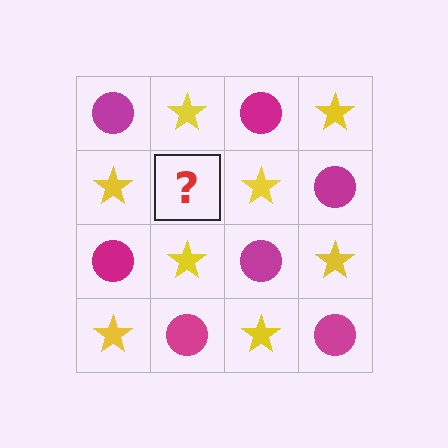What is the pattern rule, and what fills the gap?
The rule is that it alternates magenta circle and yellow star in a checkerboard pattern. The gap should be filled with a magenta circle.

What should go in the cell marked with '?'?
The missing cell should contain a magenta circle.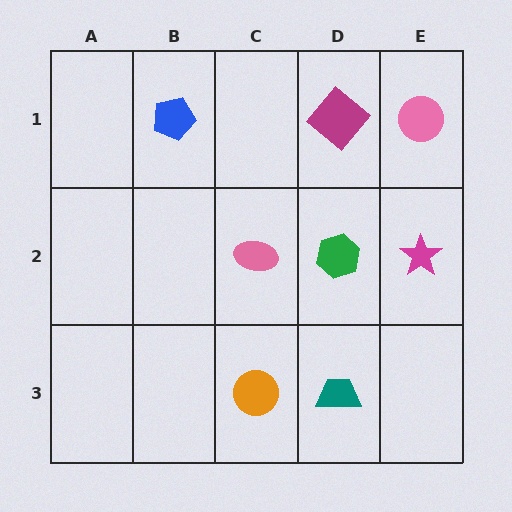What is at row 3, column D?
A teal trapezoid.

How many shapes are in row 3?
2 shapes.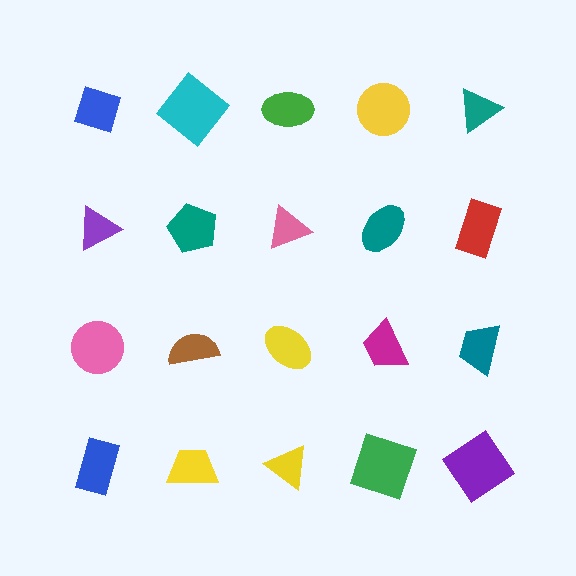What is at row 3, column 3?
A yellow ellipse.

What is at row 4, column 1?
A blue rectangle.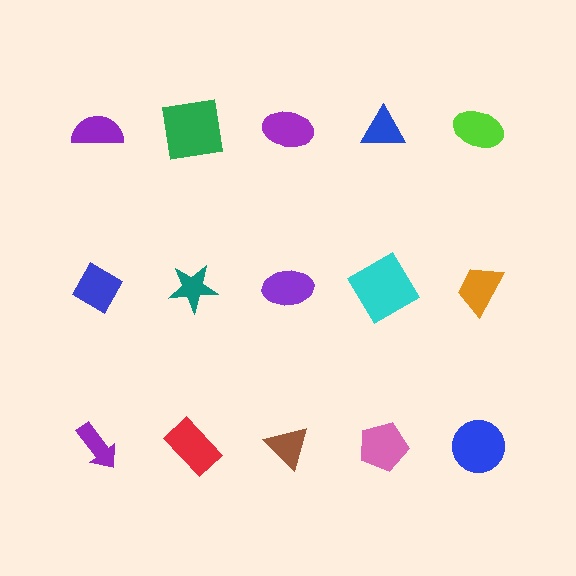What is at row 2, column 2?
A teal star.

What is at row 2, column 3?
A purple ellipse.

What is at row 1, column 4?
A blue triangle.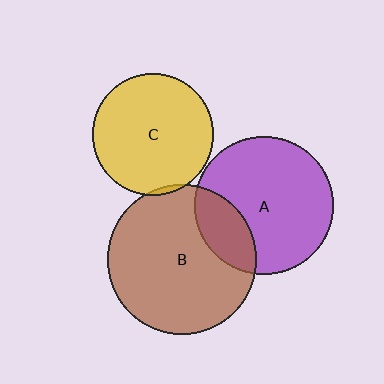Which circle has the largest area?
Circle B (brown).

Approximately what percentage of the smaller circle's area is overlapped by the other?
Approximately 20%.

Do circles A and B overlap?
Yes.